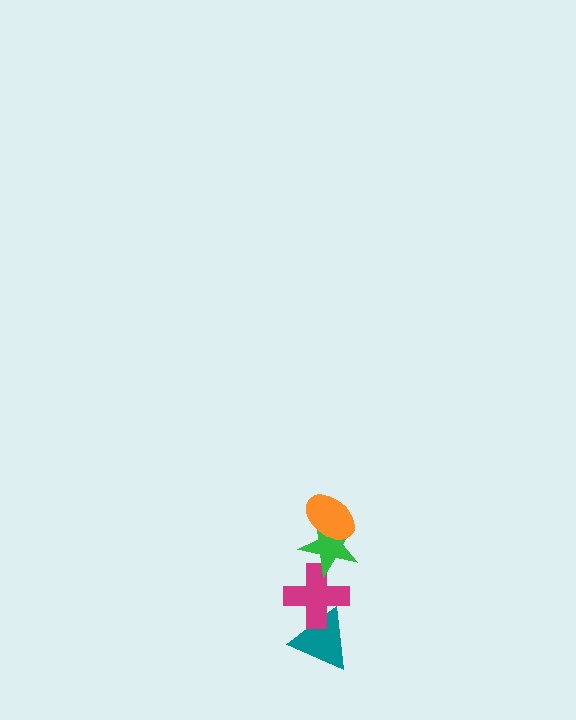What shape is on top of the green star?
The orange ellipse is on top of the green star.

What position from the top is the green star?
The green star is 2nd from the top.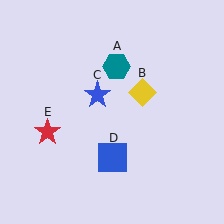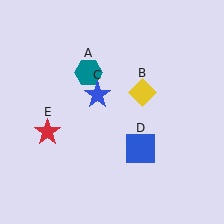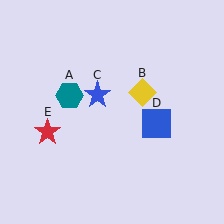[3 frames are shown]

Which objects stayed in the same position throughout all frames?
Yellow diamond (object B) and blue star (object C) and red star (object E) remained stationary.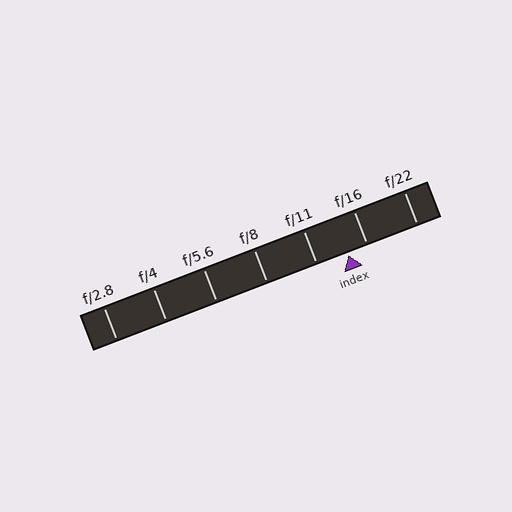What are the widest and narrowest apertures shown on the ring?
The widest aperture shown is f/2.8 and the narrowest is f/22.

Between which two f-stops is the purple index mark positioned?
The index mark is between f/11 and f/16.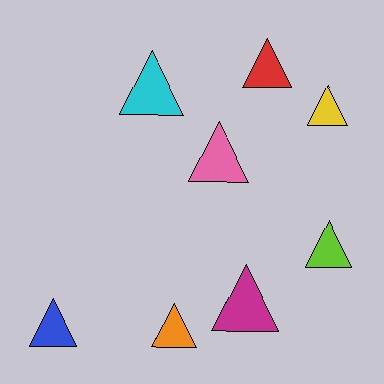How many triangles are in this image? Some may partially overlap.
There are 8 triangles.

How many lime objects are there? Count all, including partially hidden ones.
There is 1 lime object.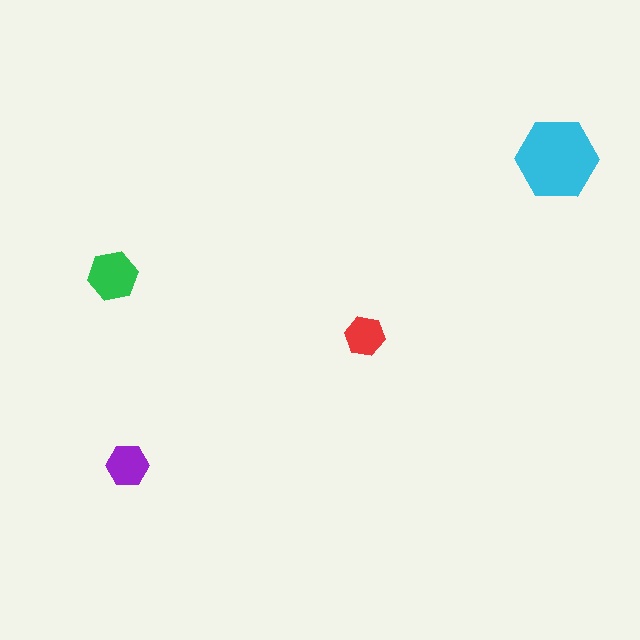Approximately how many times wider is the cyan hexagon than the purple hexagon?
About 2 times wider.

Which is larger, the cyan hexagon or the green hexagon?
The cyan one.